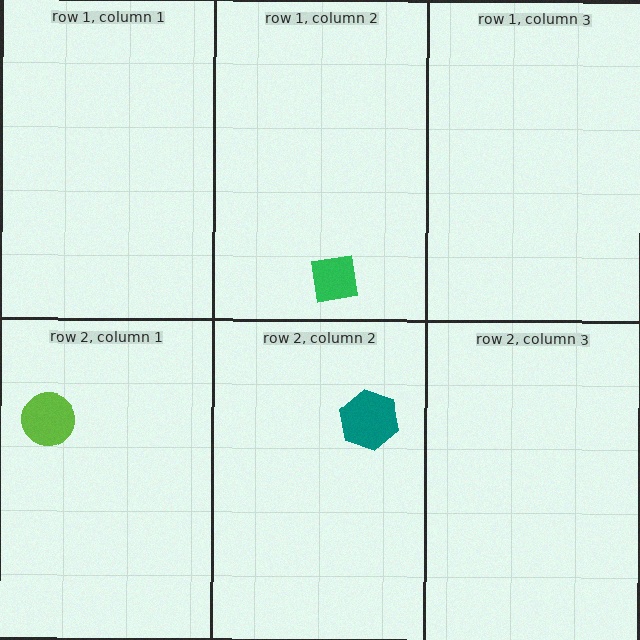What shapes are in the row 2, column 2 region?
The teal hexagon.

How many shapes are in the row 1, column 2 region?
1.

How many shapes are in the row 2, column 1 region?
1.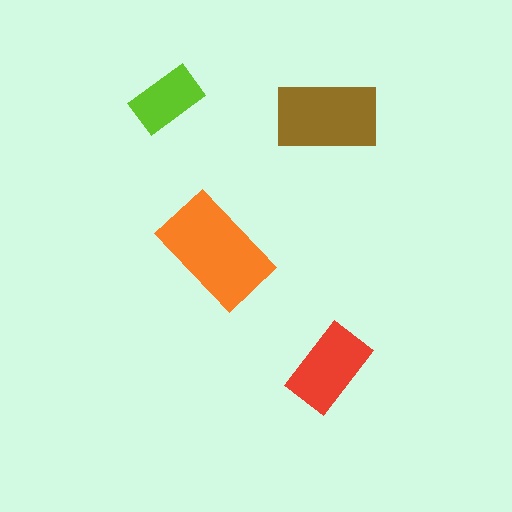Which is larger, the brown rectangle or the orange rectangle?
The orange one.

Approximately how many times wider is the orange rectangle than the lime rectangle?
About 1.5 times wider.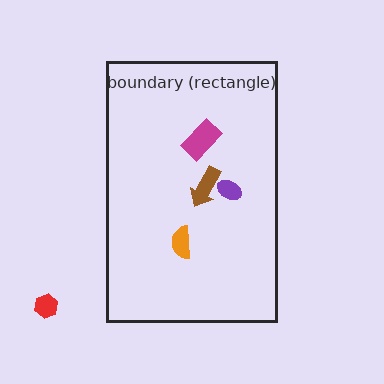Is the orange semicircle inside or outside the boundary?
Inside.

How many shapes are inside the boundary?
4 inside, 1 outside.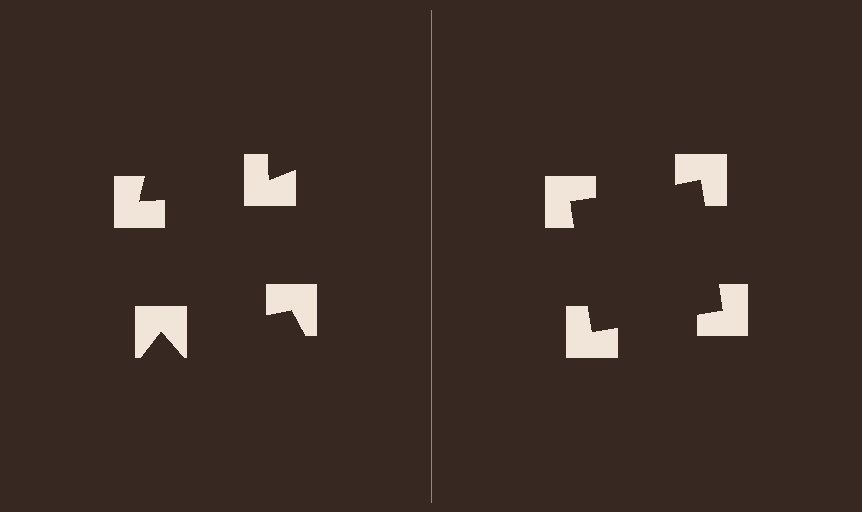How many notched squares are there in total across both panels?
8 — 4 on each side.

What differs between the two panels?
The notched squares are positioned identically on both sides; only the wedge orientations differ. On the right they align to a square; on the left they are misaligned.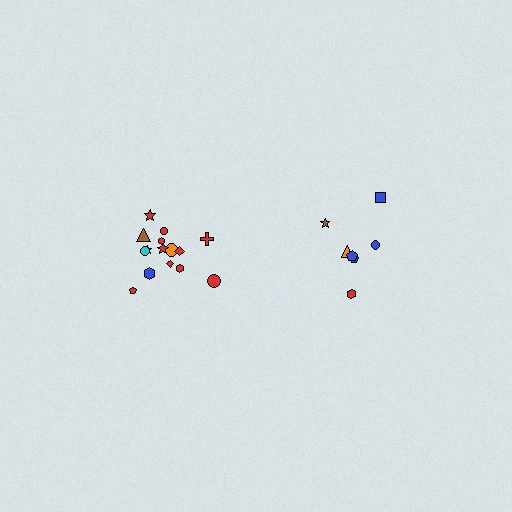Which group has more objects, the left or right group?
The left group.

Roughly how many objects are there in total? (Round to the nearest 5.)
Roughly 20 objects in total.